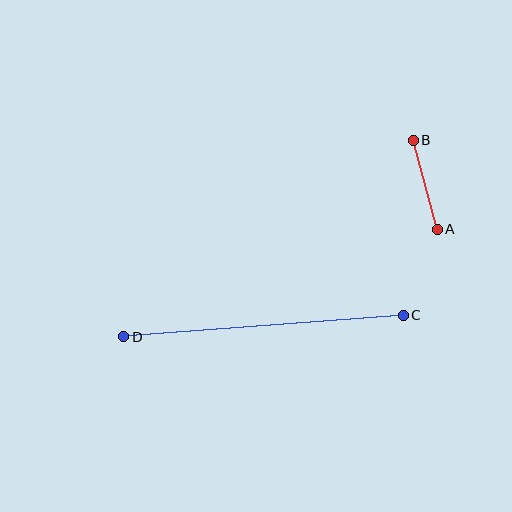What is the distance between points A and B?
The distance is approximately 92 pixels.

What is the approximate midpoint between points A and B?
The midpoint is at approximately (425, 185) pixels.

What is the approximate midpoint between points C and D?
The midpoint is at approximately (264, 326) pixels.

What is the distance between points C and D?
The distance is approximately 280 pixels.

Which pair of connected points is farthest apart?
Points C and D are farthest apart.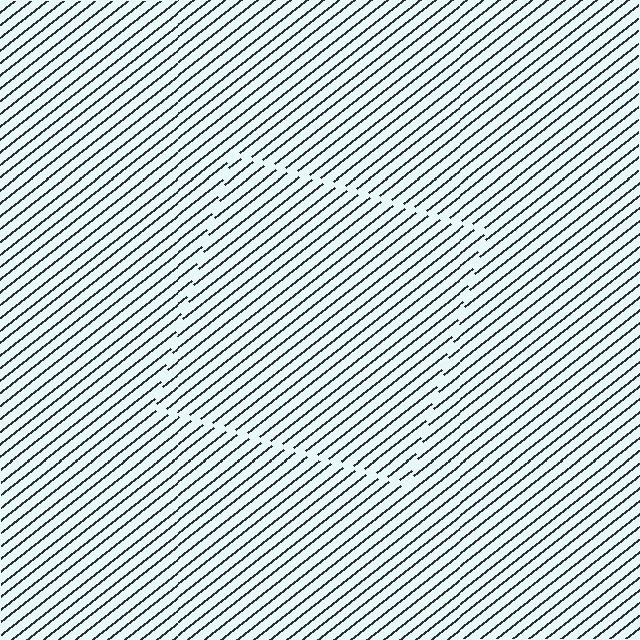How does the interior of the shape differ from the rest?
The interior of the shape contains the same grating, shifted by half a period — the contour is defined by the phase discontinuity where line-ends from the inner and outer gratings abut.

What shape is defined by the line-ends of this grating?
An illusory square. The interior of the shape contains the same grating, shifted by half a period — the contour is defined by the phase discontinuity where line-ends from the inner and outer gratings abut.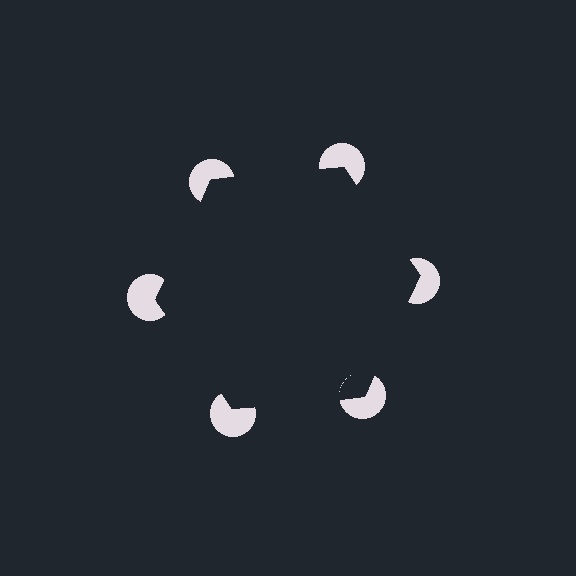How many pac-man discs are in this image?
There are 6 — one at each vertex of the illusory hexagon.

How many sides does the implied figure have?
6 sides.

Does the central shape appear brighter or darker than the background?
It typically appears slightly darker than the background, even though no actual brightness change is drawn.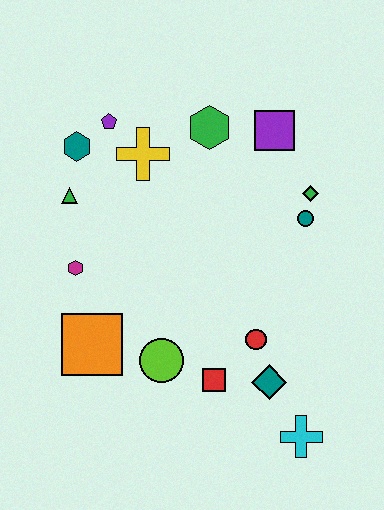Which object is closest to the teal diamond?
The red circle is closest to the teal diamond.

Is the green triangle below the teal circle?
No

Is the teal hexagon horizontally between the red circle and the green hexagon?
No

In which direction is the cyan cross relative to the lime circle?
The cyan cross is to the right of the lime circle.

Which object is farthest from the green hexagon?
The cyan cross is farthest from the green hexagon.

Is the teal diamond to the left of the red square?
No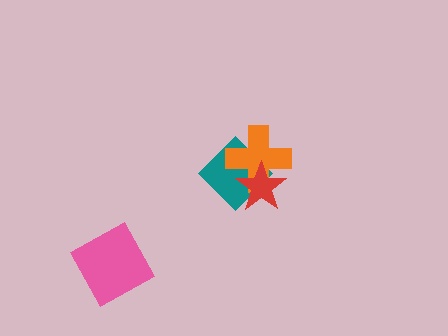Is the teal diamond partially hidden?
Yes, it is partially covered by another shape.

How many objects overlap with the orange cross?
2 objects overlap with the orange cross.